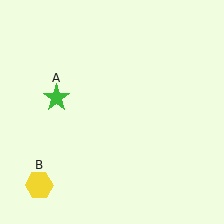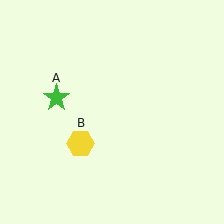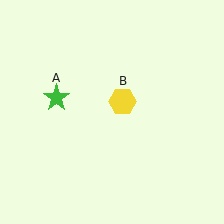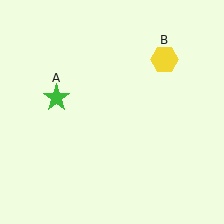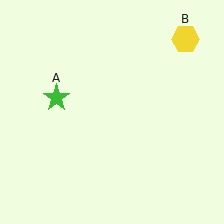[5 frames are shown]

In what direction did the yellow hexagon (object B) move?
The yellow hexagon (object B) moved up and to the right.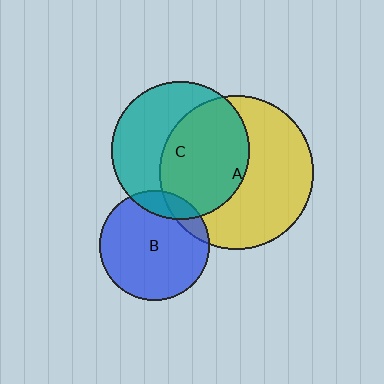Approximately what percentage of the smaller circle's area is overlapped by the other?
Approximately 10%.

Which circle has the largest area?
Circle A (yellow).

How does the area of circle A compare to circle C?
Approximately 1.2 times.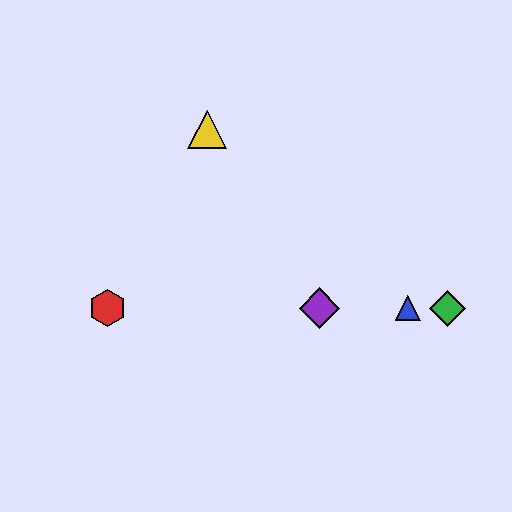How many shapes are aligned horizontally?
4 shapes (the red hexagon, the blue triangle, the green diamond, the purple diamond) are aligned horizontally.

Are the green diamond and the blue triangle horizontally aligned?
Yes, both are at y≈308.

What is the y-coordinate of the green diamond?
The green diamond is at y≈308.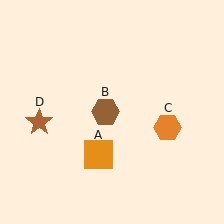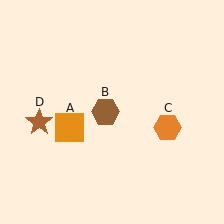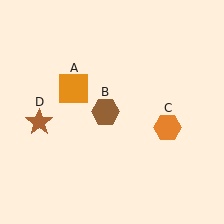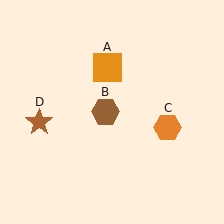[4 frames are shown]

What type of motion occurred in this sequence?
The orange square (object A) rotated clockwise around the center of the scene.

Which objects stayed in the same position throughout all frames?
Brown hexagon (object B) and orange hexagon (object C) and brown star (object D) remained stationary.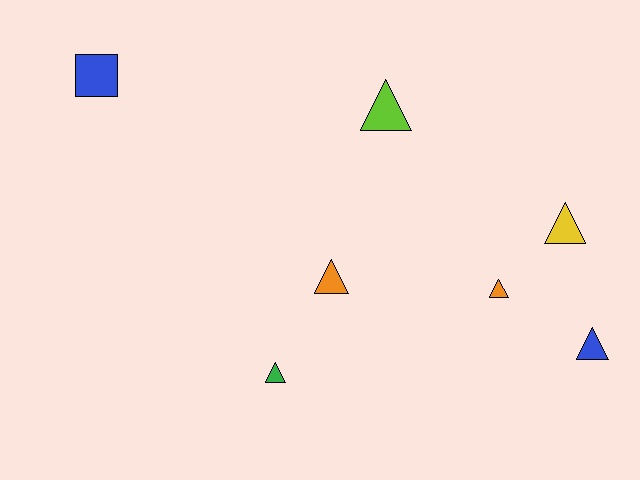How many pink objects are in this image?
There are no pink objects.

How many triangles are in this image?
There are 6 triangles.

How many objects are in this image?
There are 7 objects.